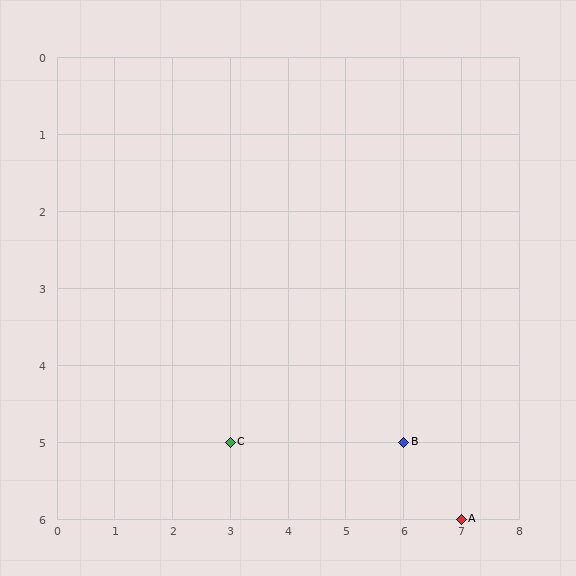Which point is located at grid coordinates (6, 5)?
Point B is at (6, 5).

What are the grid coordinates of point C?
Point C is at grid coordinates (3, 5).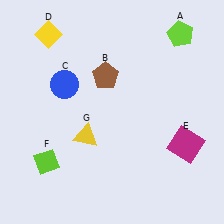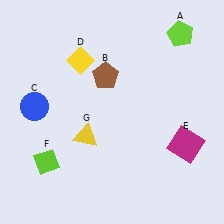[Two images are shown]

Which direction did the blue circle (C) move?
The blue circle (C) moved left.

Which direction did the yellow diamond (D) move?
The yellow diamond (D) moved right.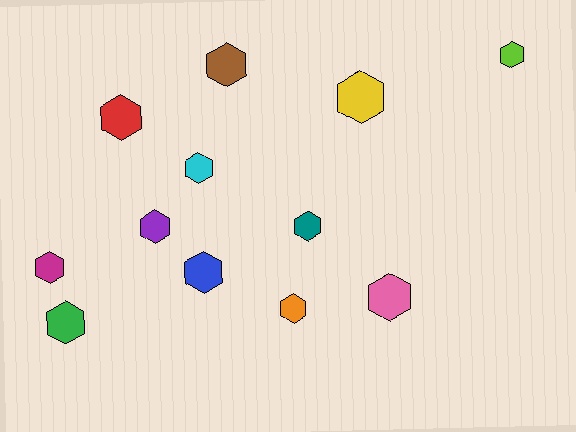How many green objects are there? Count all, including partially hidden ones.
There is 1 green object.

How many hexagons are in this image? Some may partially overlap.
There are 12 hexagons.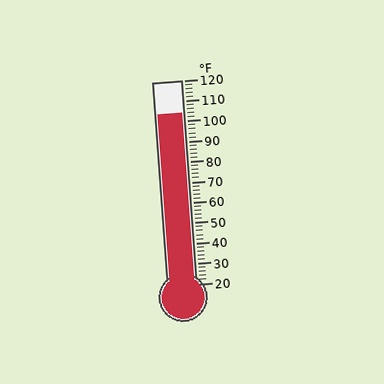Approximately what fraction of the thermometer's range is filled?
The thermometer is filled to approximately 85% of its range.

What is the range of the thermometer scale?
The thermometer scale ranges from 20°F to 120°F.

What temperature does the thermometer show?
The thermometer shows approximately 104°F.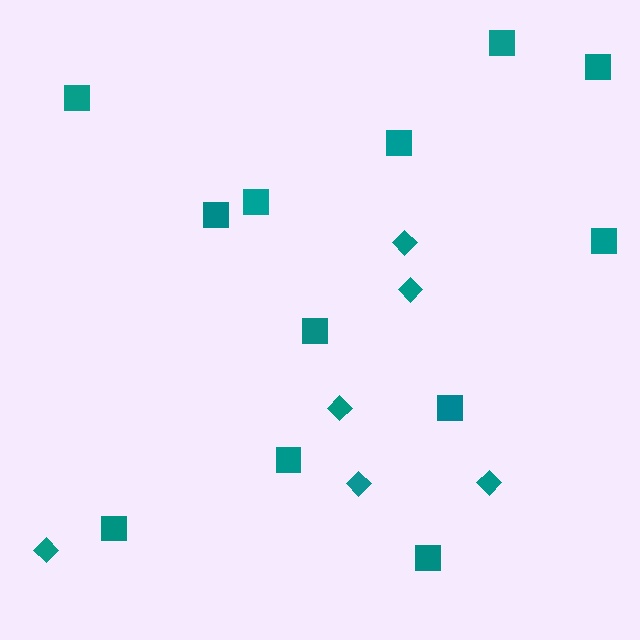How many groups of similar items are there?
There are 2 groups: one group of squares (12) and one group of diamonds (6).